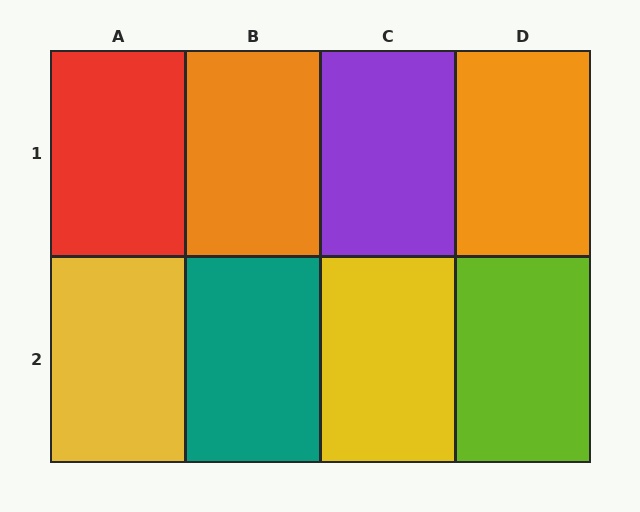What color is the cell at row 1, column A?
Red.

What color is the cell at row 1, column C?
Purple.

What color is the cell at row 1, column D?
Orange.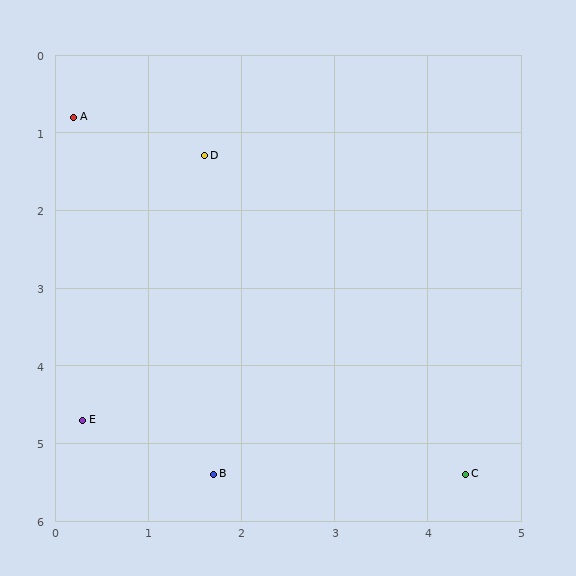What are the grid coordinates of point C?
Point C is at approximately (4.4, 5.4).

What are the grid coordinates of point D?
Point D is at approximately (1.6, 1.3).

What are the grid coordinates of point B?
Point B is at approximately (1.7, 5.4).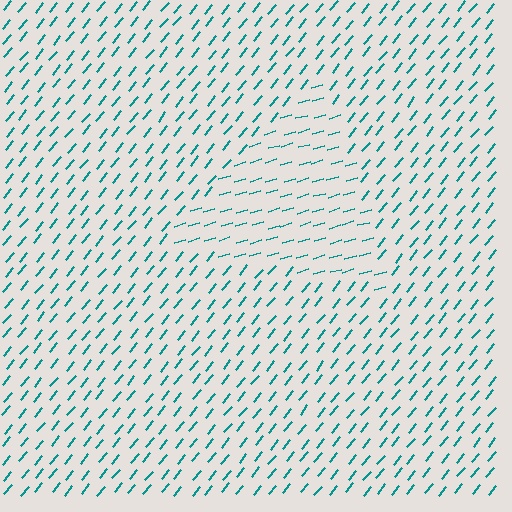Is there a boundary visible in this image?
Yes, there is a texture boundary formed by a change in line orientation.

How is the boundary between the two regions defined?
The boundary is defined purely by a change in line orientation (approximately 34 degrees difference). All lines are the same color and thickness.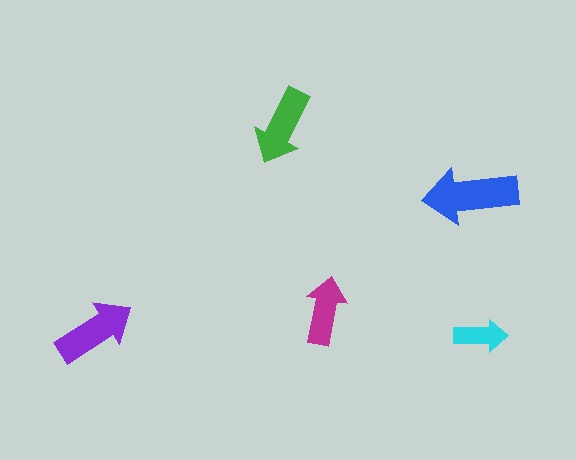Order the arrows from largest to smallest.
the blue one, the purple one, the green one, the magenta one, the cyan one.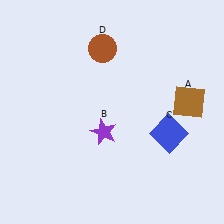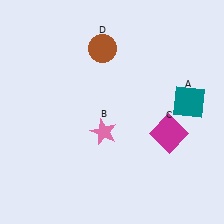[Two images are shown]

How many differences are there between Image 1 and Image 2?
There are 3 differences between the two images.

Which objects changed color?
A changed from brown to teal. B changed from purple to pink. C changed from blue to magenta.